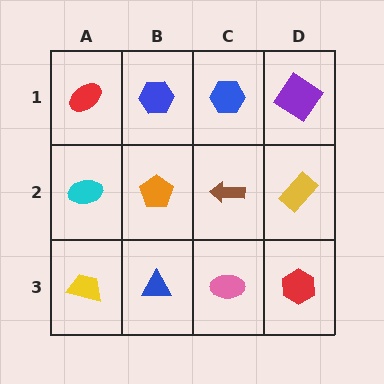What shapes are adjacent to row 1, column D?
A yellow rectangle (row 2, column D), a blue hexagon (row 1, column C).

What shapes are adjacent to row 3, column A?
A cyan ellipse (row 2, column A), a blue triangle (row 3, column B).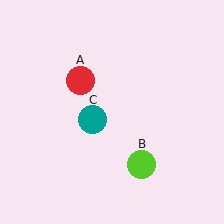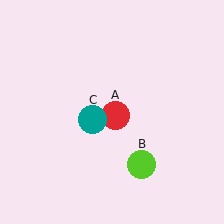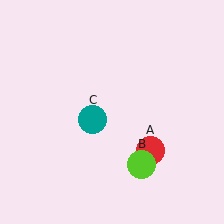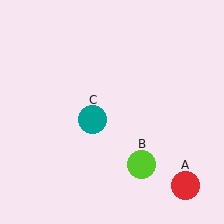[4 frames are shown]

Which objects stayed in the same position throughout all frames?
Lime circle (object B) and teal circle (object C) remained stationary.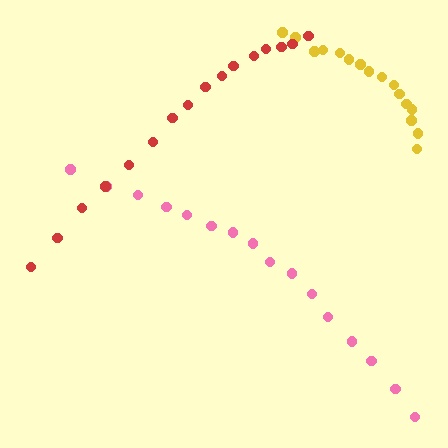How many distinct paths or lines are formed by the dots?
There are 3 distinct paths.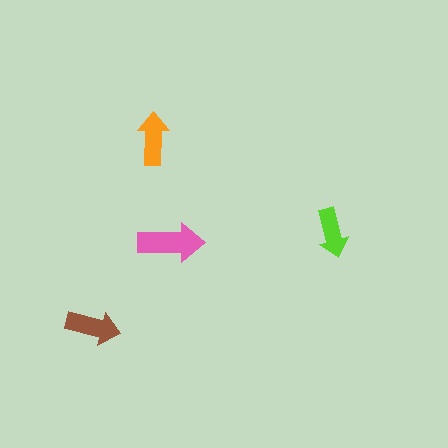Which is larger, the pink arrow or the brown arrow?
The pink one.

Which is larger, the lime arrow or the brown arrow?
The brown one.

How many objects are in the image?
There are 4 objects in the image.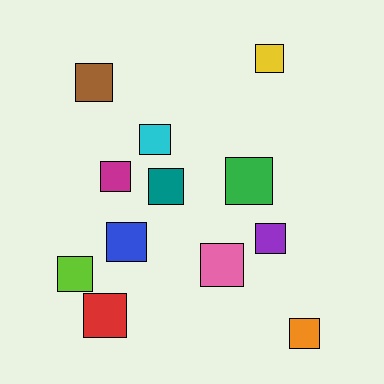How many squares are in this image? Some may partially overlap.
There are 12 squares.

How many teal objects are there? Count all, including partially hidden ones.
There is 1 teal object.